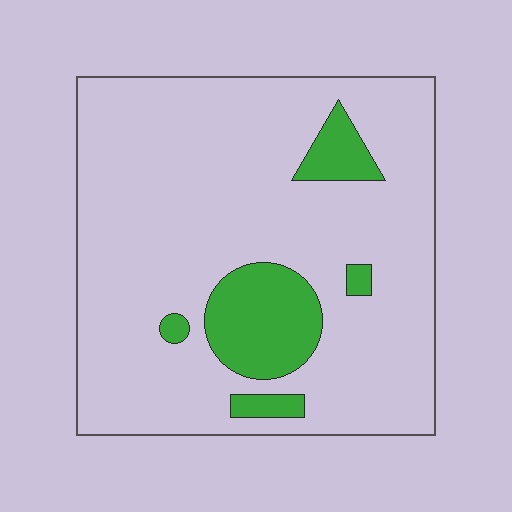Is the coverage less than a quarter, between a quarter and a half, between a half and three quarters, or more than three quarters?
Less than a quarter.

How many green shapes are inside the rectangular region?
5.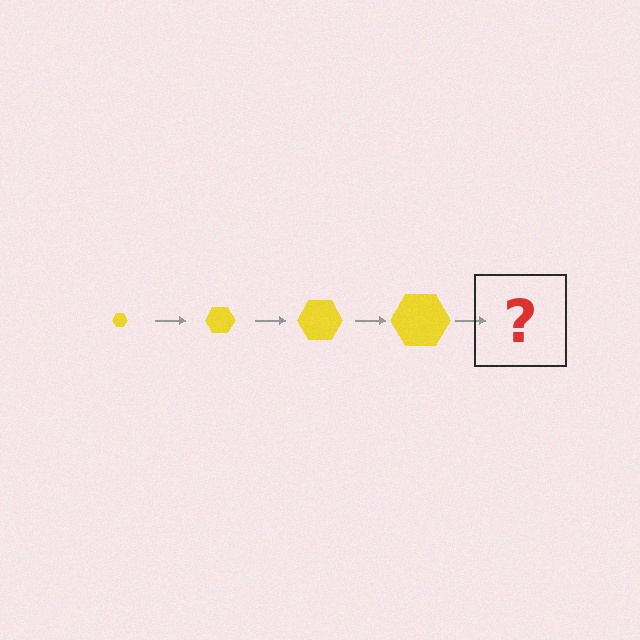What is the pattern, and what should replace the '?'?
The pattern is that the hexagon gets progressively larger each step. The '?' should be a yellow hexagon, larger than the previous one.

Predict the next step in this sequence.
The next step is a yellow hexagon, larger than the previous one.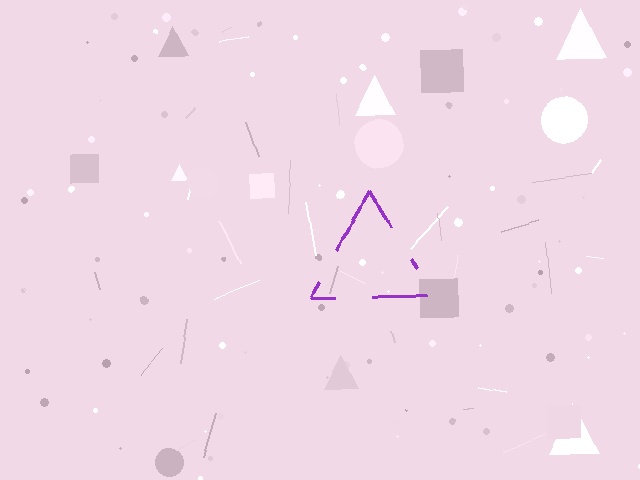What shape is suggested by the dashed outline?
The dashed outline suggests a triangle.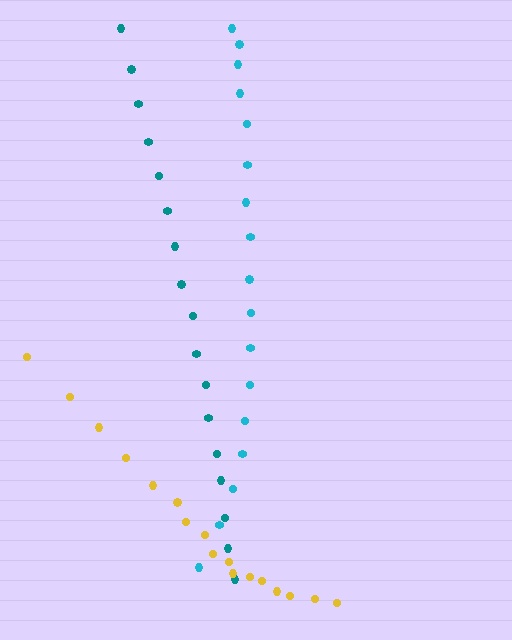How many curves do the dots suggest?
There are 3 distinct paths.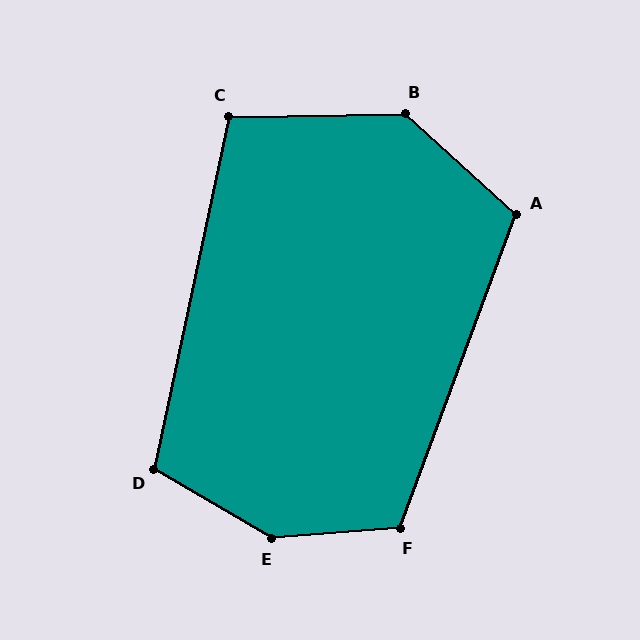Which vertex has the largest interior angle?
E, at approximately 145 degrees.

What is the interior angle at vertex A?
Approximately 112 degrees (obtuse).